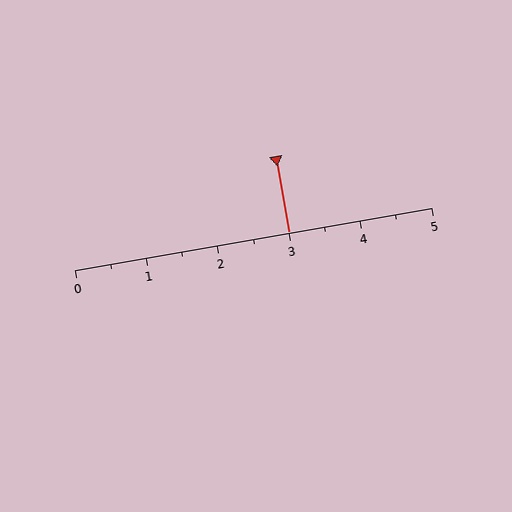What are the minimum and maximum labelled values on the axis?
The axis runs from 0 to 5.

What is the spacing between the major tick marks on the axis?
The major ticks are spaced 1 apart.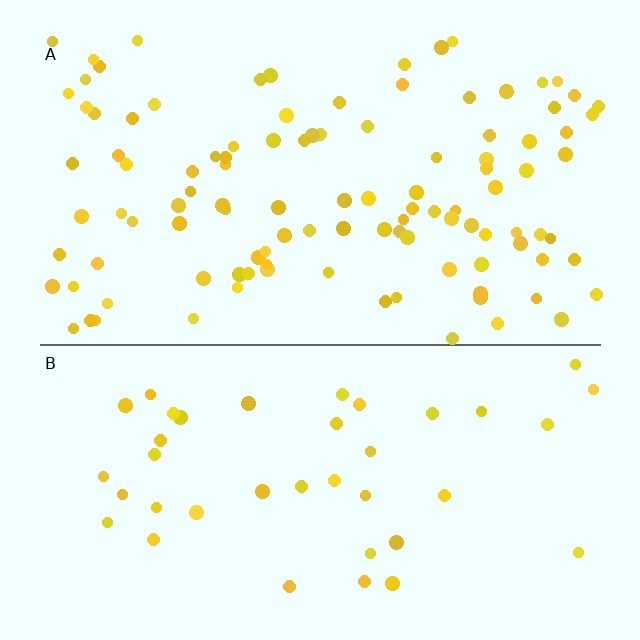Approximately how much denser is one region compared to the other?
Approximately 2.7× — region A over region B.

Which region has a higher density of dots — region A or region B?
A (the top).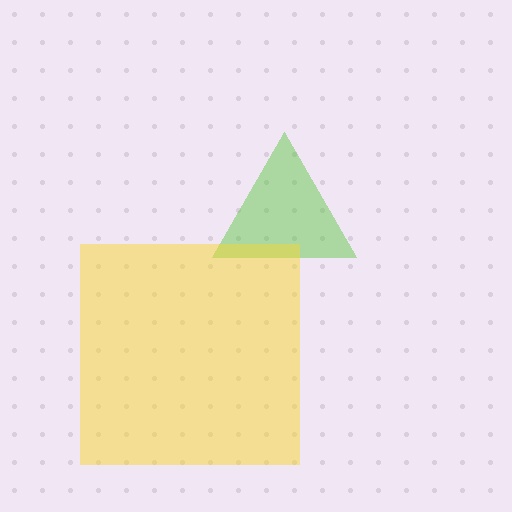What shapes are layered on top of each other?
The layered shapes are: a lime triangle, a yellow square.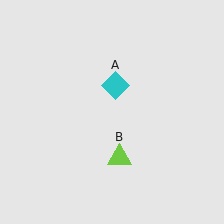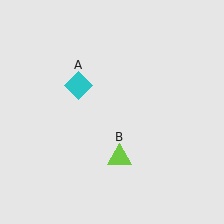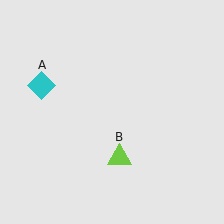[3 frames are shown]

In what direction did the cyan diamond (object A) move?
The cyan diamond (object A) moved left.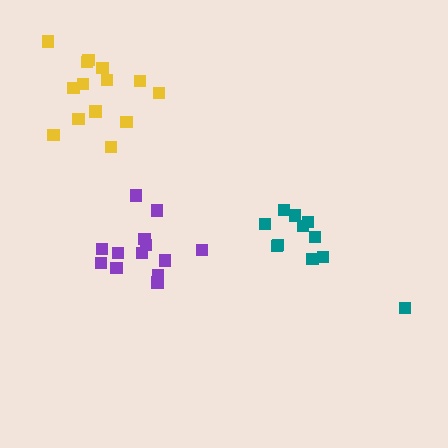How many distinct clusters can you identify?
There are 3 distinct clusters.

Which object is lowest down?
The purple cluster is bottommost.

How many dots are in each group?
Group 1: 14 dots, Group 2: 13 dots, Group 3: 11 dots (38 total).